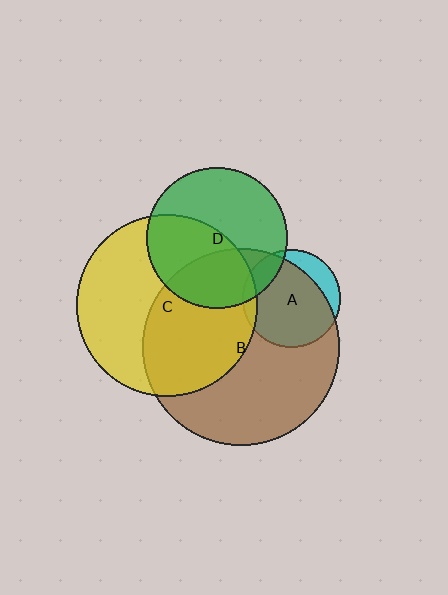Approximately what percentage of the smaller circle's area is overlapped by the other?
Approximately 45%.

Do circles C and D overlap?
Yes.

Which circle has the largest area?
Circle B (brown).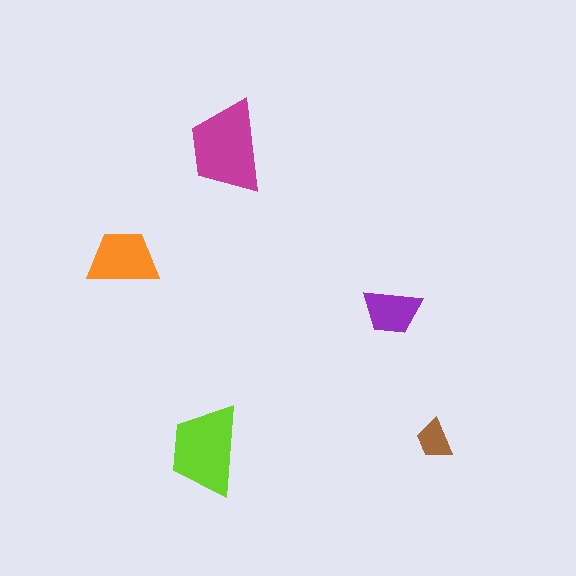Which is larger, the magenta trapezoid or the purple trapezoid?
The magenta one.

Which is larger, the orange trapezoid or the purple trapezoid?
The orange one.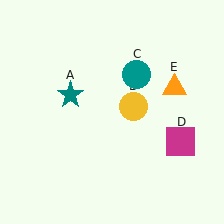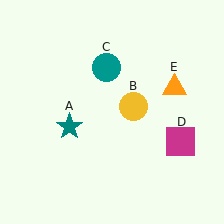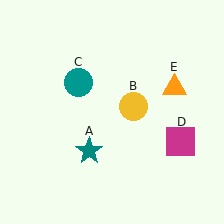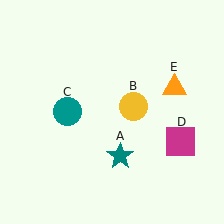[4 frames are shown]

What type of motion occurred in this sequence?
The teal star (object A), teal circle (object C) rotated counterclockwise around the center of the scene.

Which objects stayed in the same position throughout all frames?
Yellow circle (object B) and magenta square (object D) and orange triangle (object E) remained stationary.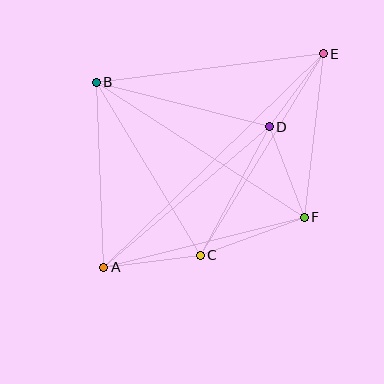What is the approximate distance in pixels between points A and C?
The distance between A and C is approximately 97 pixels.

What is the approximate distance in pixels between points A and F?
The distance between A and F is approximately 207 pixels.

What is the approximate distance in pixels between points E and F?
The distance between E and F is approximately 165 pixels.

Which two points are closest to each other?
Points D and E are closest to each other.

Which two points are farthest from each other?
Points A and E are farthest from each other.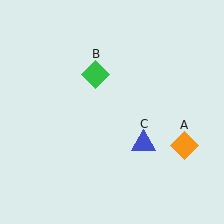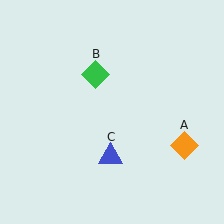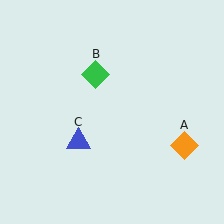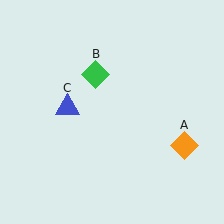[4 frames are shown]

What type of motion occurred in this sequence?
The blue triangle (object C) rotated clockwise around the center of the scene.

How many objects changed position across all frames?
1 object changed position: blue triangle (object C).